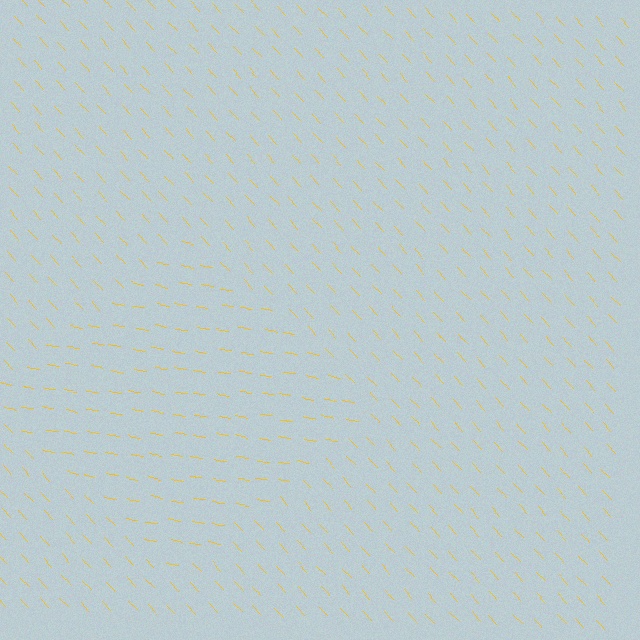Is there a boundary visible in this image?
Yes, there is a texture boundary formed by a change in line orientation.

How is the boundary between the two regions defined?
The boundary is defined purely by a change in line orientation (approximately 38 degrees difference). All lines are the same color and thickness.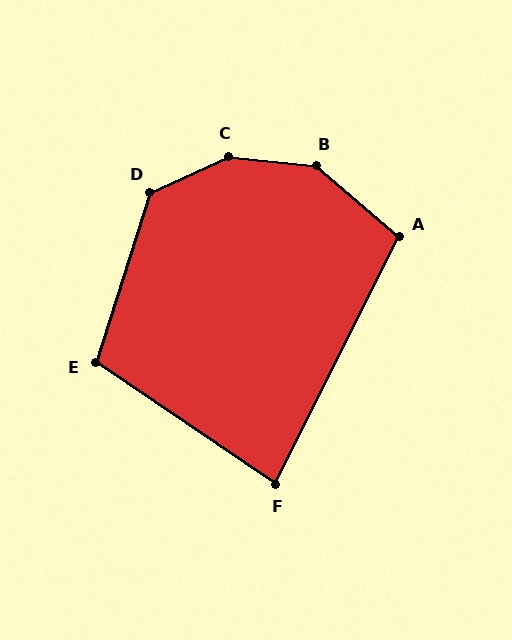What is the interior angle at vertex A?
Approximately 104 degrees (obtuse).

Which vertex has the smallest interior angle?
F, at approximately 82 degrees.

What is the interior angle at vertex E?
Approximately 107 degrees (obtuse).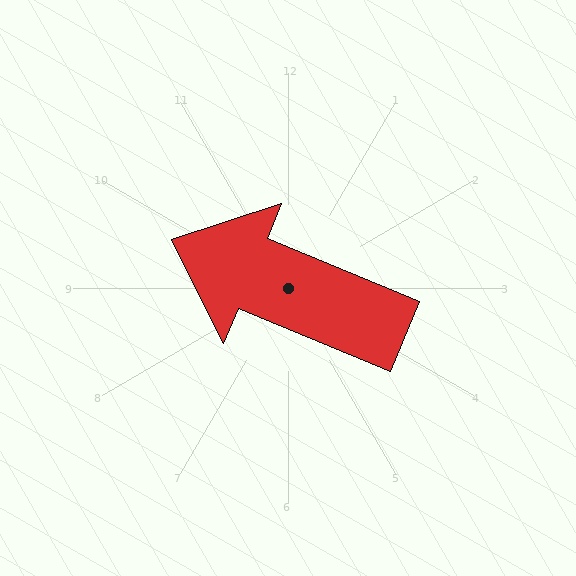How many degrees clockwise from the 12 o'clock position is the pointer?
Approximately 292 degrees.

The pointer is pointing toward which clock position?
Roughly 10 o'clock.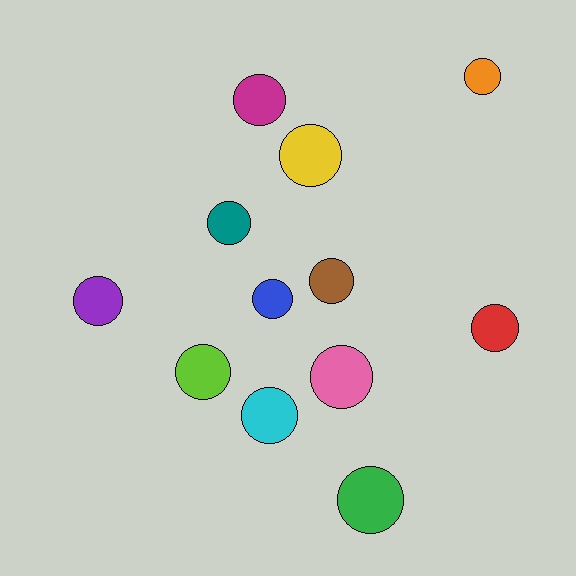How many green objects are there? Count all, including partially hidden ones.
There is 1 green object.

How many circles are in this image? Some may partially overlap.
There are 12 circles.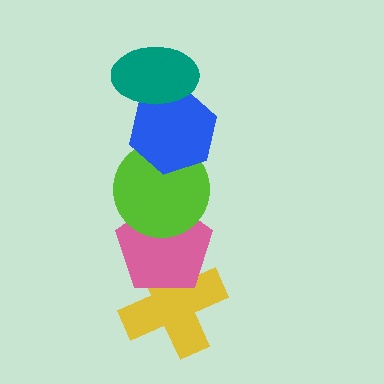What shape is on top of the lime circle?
The blue hexagon is on top of the lime circle.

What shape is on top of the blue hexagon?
The teal ellipse is on top of the blue hexagon.